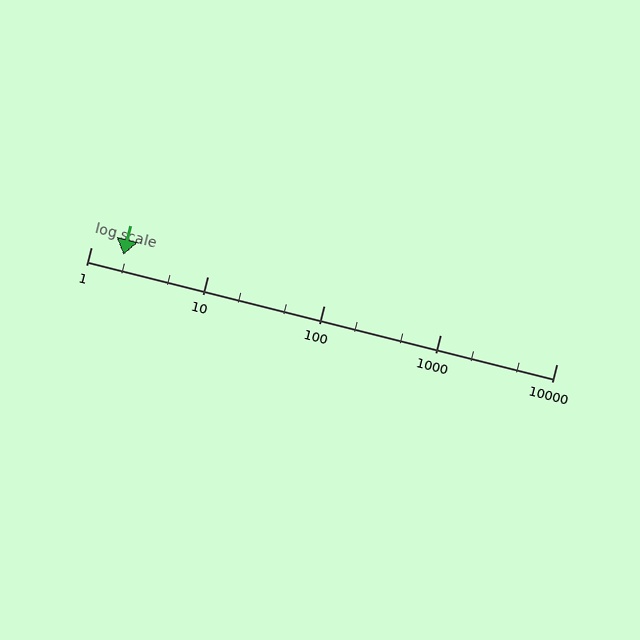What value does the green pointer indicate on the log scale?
The pointer indicates approximately 1.9.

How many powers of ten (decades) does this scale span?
The scale spans 4 decades, from 1 to 10000.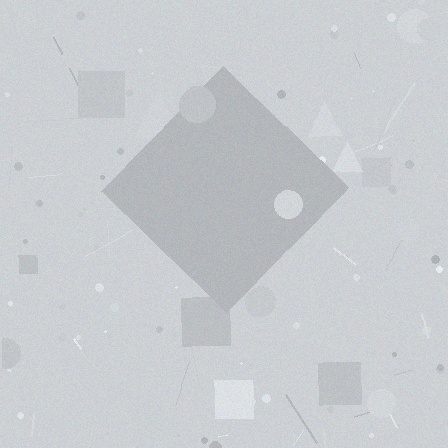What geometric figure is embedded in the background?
A diamond is embedded in the background.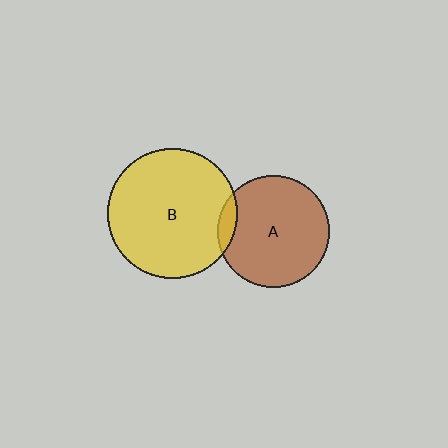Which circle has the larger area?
Circle B (yellow).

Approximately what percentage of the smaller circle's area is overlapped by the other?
Approximately 10%.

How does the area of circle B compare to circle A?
Approximately 1.4 times.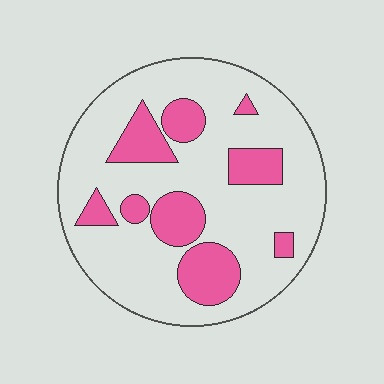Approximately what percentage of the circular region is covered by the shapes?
Approximately 25%.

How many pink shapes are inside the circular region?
9.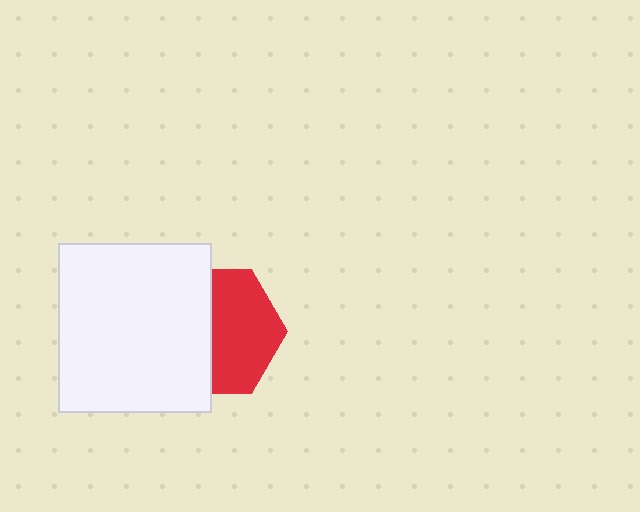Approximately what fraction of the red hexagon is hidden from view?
Roughly 46% of the red hexagon is hidden behind the white rectangle.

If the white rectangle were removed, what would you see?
You would see the complete red hexagon.